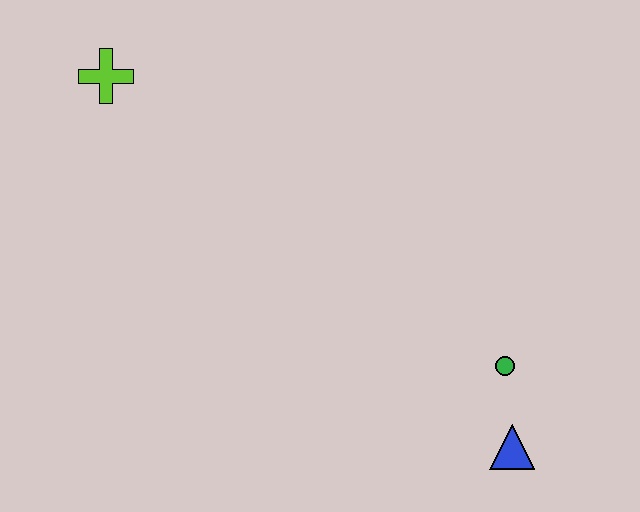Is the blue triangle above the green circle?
No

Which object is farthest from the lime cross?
The blue triangle is farthest from the lime cross.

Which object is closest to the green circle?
The blue triangle is closest to the green circle.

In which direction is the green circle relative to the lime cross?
The green circle is to the right of the lime cross.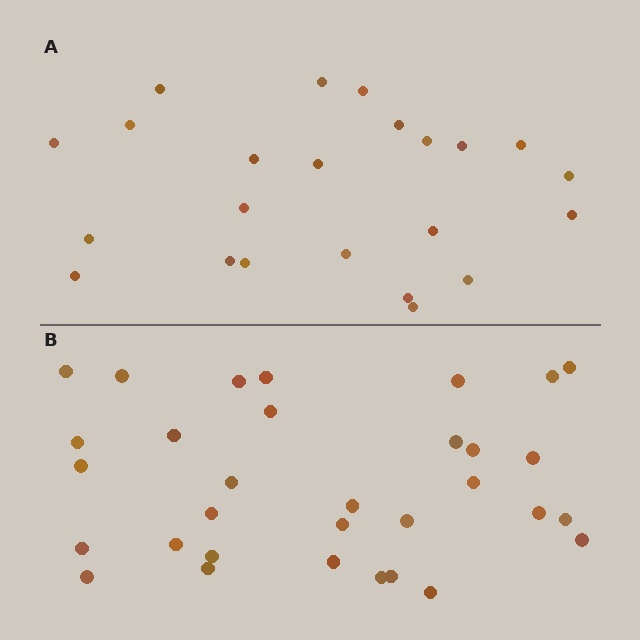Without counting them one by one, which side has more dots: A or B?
Region B (the bottom region) has more dots.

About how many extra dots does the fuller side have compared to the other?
Region B has roughly 8 or so more dots than region A.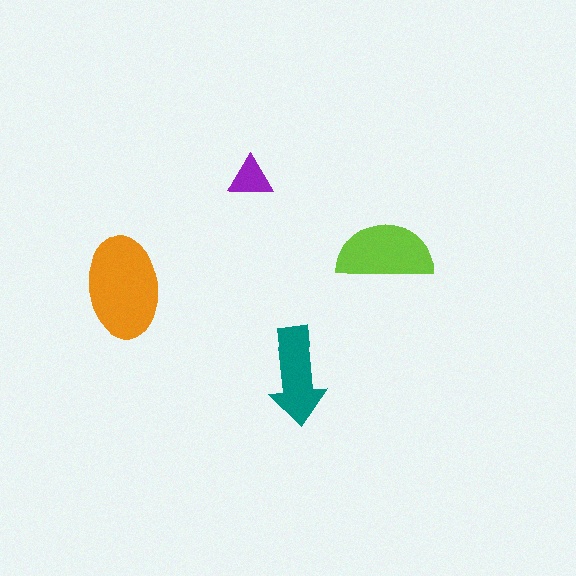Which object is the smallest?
The purple triangle.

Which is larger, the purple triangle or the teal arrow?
The teal arrow.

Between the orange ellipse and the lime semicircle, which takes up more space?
The orange ellipse.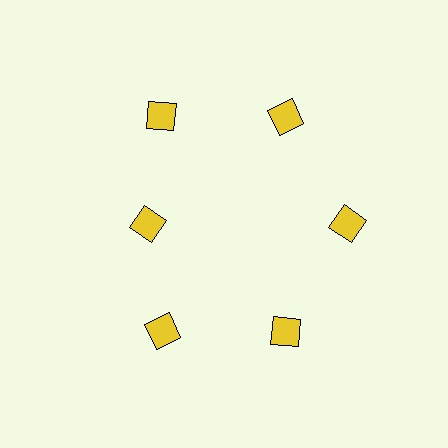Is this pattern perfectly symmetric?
No. The 6 yellow squares are arranged in a ring, but one element near the 9 o'clock position is pulled inward toward the center, breaking the 6-fold rotational symmetry.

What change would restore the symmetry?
The symmetry would be restored by moving it outward, back onto the ring so that all 6 squares sit at equal angles and equal distance from the center.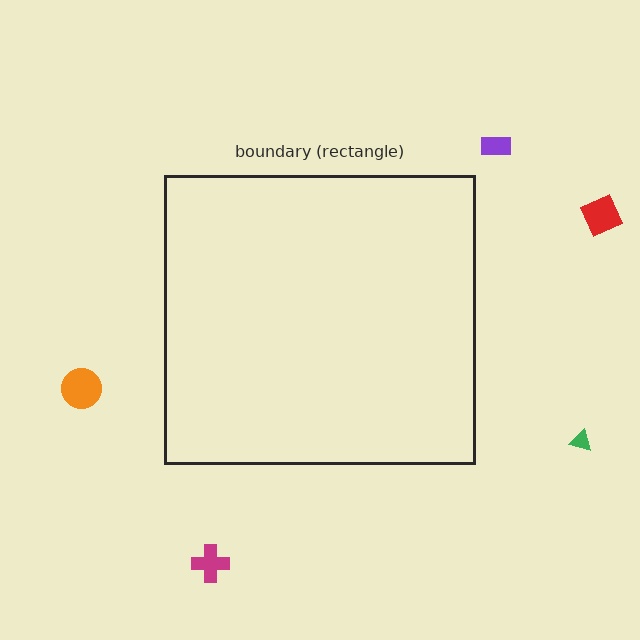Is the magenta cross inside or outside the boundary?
Outside.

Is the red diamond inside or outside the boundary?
Outside.